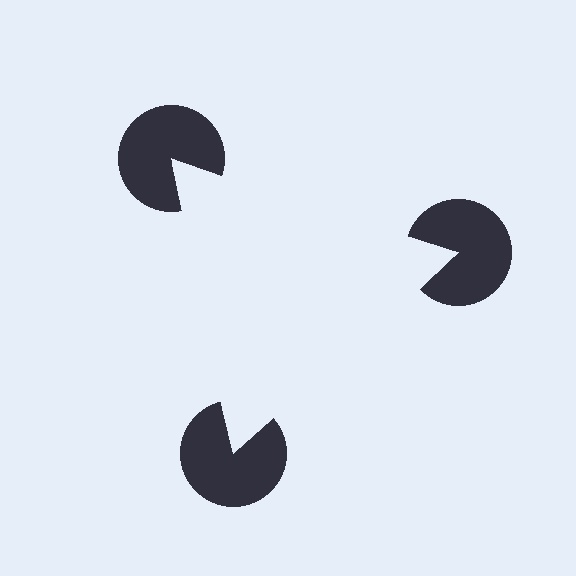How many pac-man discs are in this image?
There are 3 — one at each vertex of the illusory triangle.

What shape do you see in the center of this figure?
An illusory triangle — its edges are inferred from the aligned wedge cuts in the pac-man discs, not physically drawn.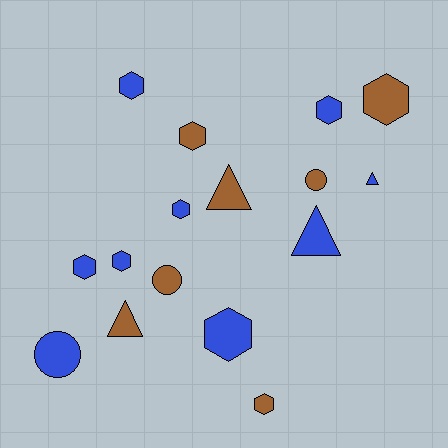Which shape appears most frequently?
Hexagon, with 9 objects.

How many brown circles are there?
There are 2 brown circles.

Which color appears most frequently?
Blue, with 9 objects.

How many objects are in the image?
There are 16 objects.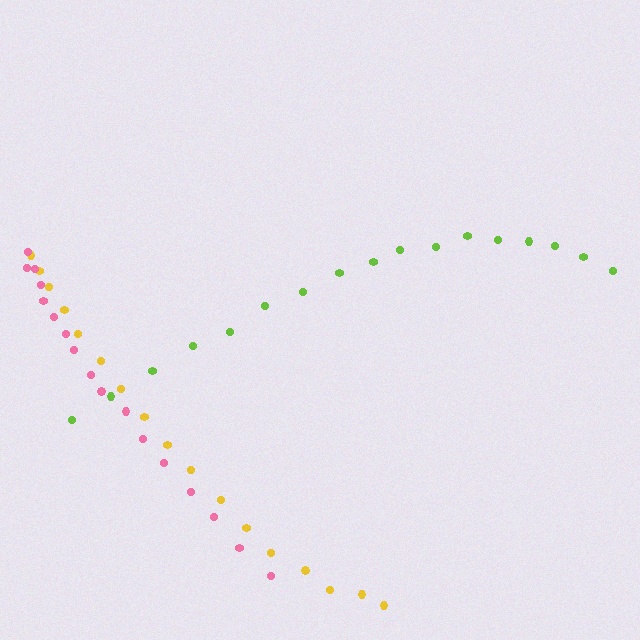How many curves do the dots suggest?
There are 3 distinct paths.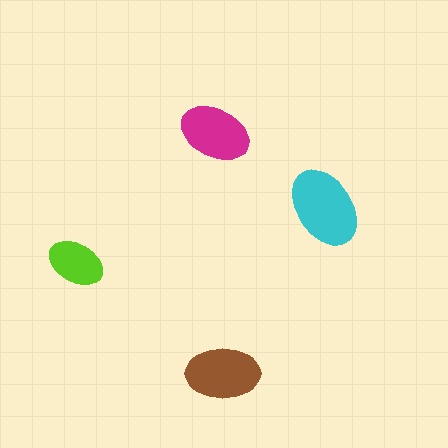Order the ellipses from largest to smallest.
the cyan one, the brown one, the magenta one, the lime one.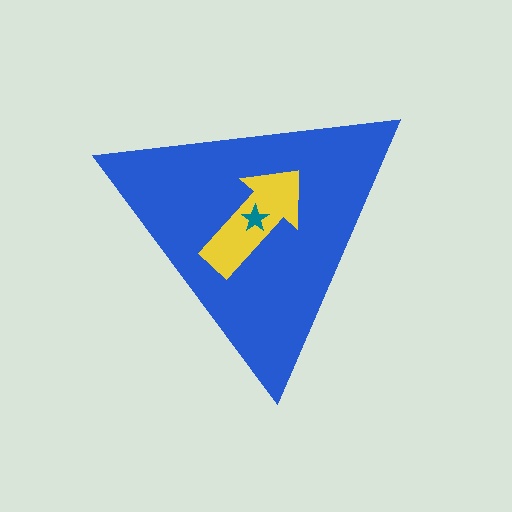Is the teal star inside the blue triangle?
Yes.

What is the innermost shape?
The teal star.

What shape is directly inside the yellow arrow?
The teal star.